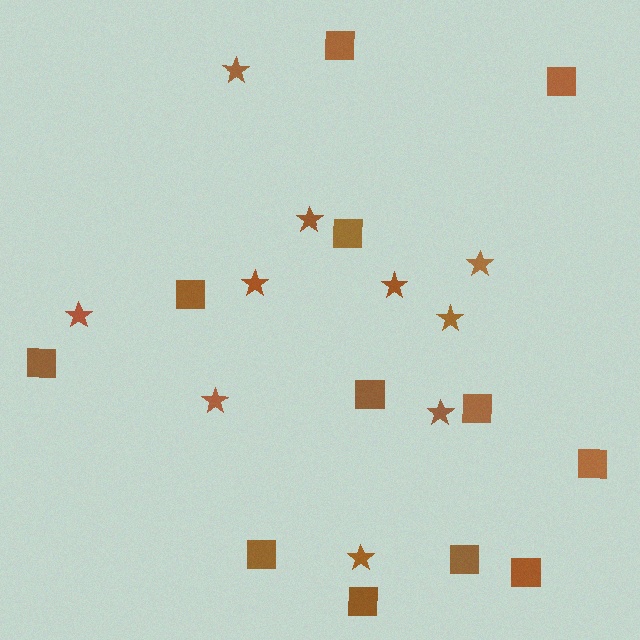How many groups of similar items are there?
There are 2 groups: one group of stars (10) and one group of squares (12).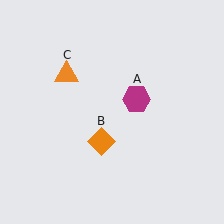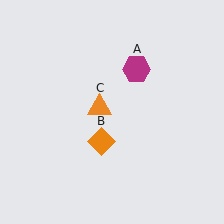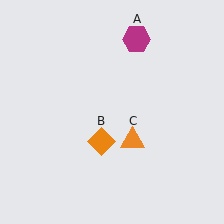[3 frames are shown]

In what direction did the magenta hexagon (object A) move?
The magenta hexagon (object A) moved up.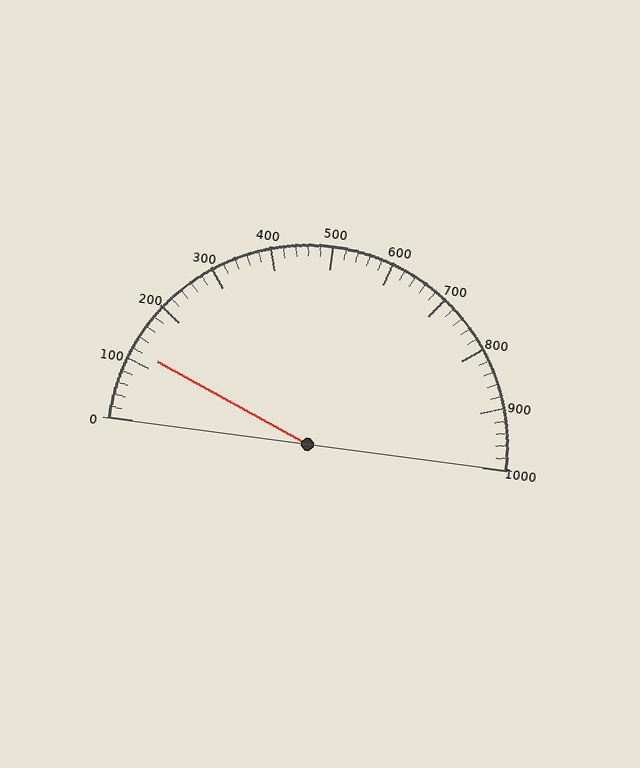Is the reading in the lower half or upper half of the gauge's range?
The reading is in the lower half of the range (0 to 1000).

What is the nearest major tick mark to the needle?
The nearest major tick mark is 100.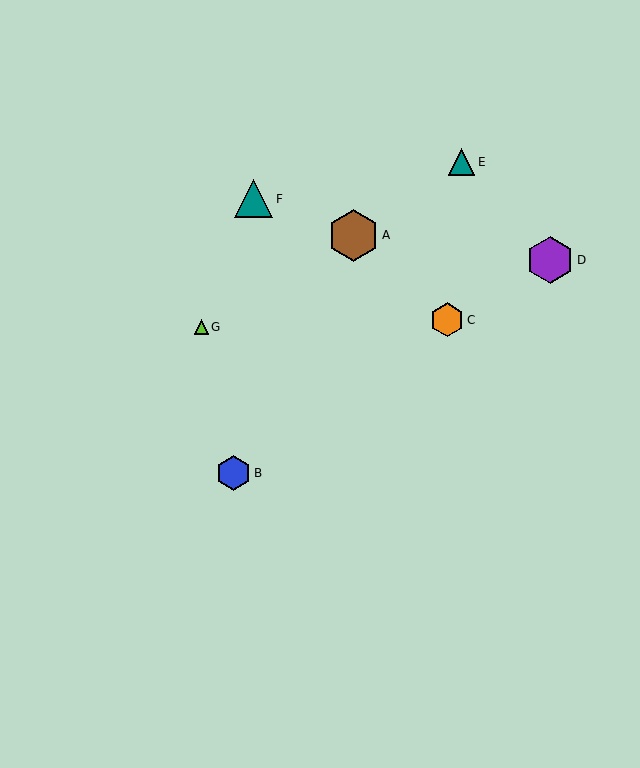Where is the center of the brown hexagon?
The center of the brown hexagon is at (353, 235).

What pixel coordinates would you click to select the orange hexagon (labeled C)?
Click at (447, 320) to select the orange hexagon C.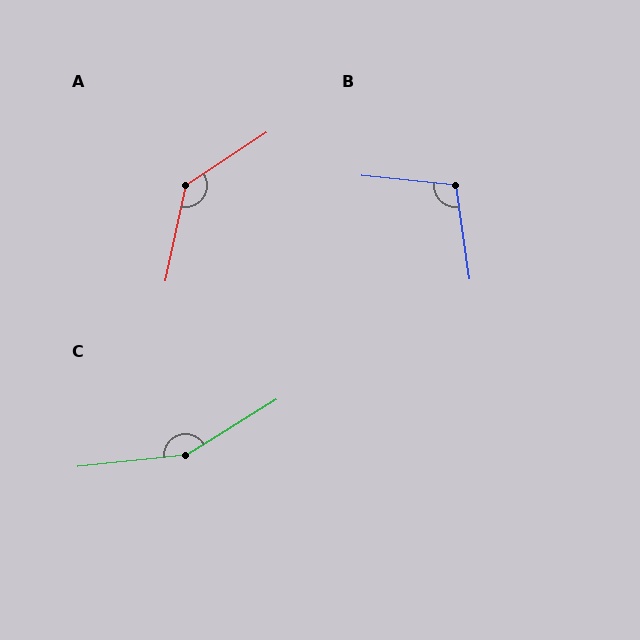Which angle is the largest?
C, at approximately 155 degrees.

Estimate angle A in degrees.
Approximately 135 degrees.